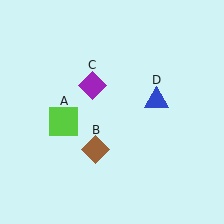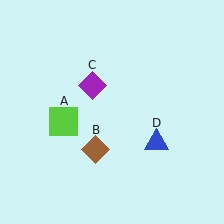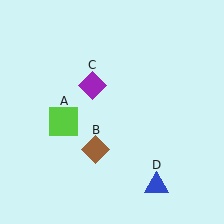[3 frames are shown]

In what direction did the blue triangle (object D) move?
The blue triangle (object D) moved down.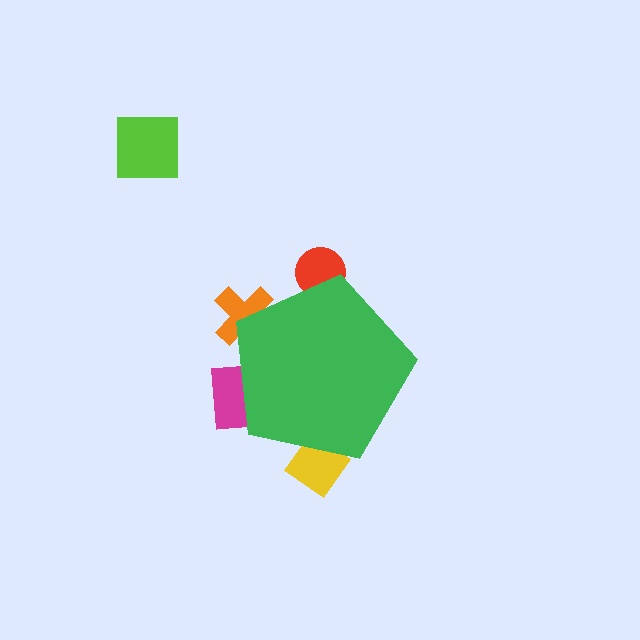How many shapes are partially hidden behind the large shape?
4 shapes are partially hidden.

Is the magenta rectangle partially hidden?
Yes, the magenta rectangle is partially hidden behind the green pentagon.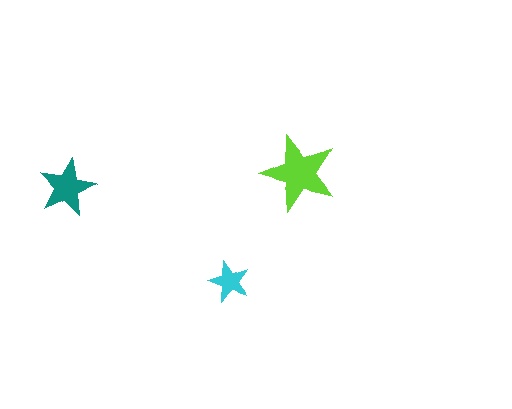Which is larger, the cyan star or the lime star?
The lime one.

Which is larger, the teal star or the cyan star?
The teal one.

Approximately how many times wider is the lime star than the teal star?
About 1.5 times wider.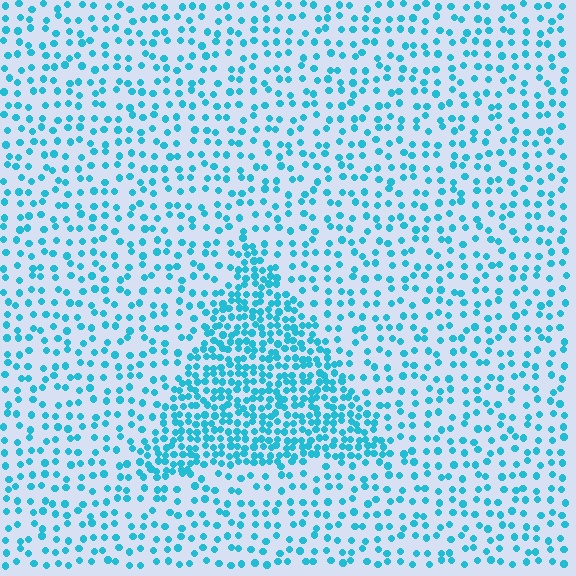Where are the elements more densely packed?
The elements are more densely packed inside the triangle boundary.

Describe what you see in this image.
The image contains small cyan elements arranged at two different densities. A triangle-shaped region is visible where the elements are more densely packed than the surrounding area.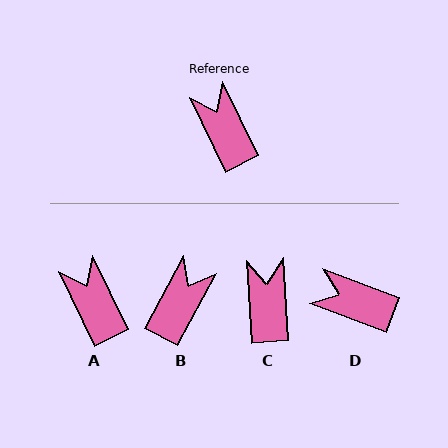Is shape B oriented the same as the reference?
No, it is off by about 55 degrees.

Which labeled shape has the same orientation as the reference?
A.